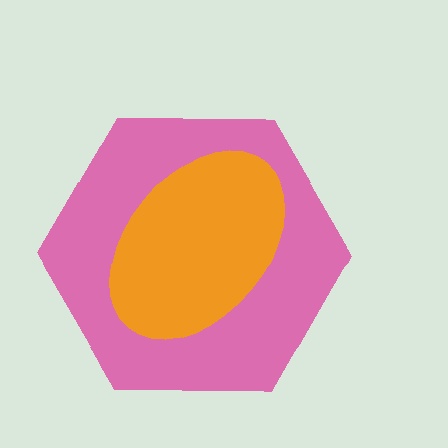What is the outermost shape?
The pink hexagon.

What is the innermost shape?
The orange ellipse.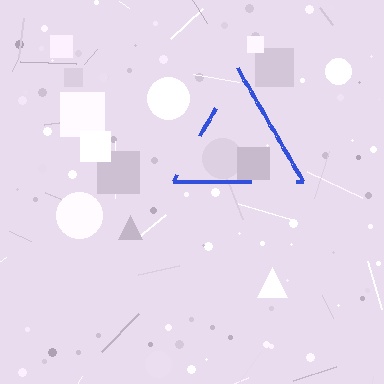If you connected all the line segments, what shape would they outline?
They would outline a triangle.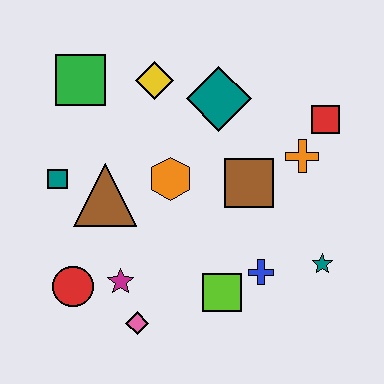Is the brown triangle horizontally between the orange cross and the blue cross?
No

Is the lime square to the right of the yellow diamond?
Yes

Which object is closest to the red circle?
The magenta star is closest to the red circle.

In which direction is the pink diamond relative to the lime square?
The pink diamond is to the left of the lime square.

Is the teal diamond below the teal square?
No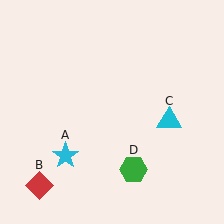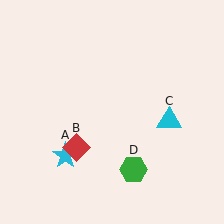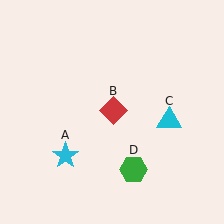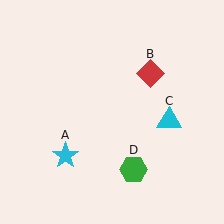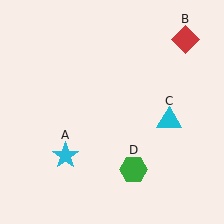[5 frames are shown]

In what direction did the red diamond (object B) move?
The red diamond (object B) moved up and to the right.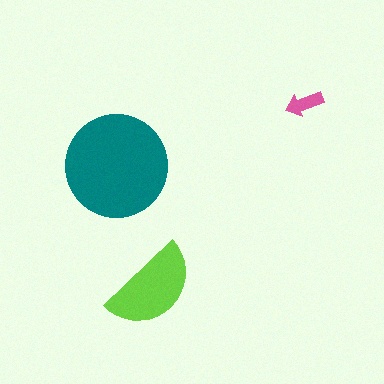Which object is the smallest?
The pink arrow.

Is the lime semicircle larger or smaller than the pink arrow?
Larger.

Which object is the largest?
The teal circle.